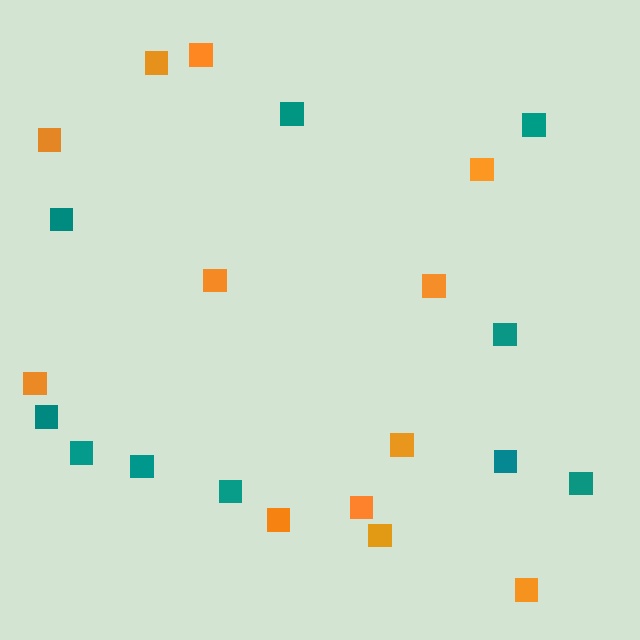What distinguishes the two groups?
There are 2 groups: one group of orange squares (12) and one group of teal squares (10).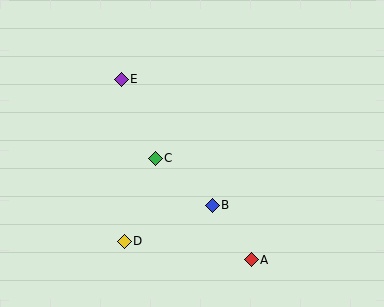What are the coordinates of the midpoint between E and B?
The midpoint between E and B is at (167, 142).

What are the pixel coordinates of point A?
Point A is at (251, 260).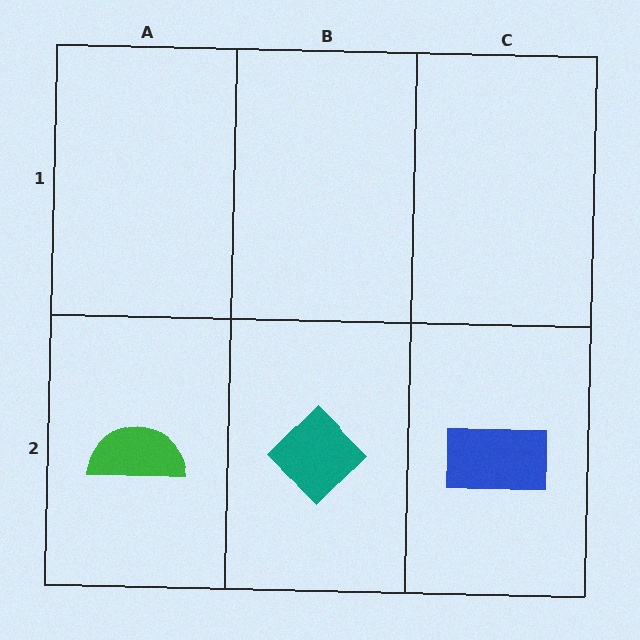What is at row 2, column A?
A green semicircle.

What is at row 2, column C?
A blue rectangle.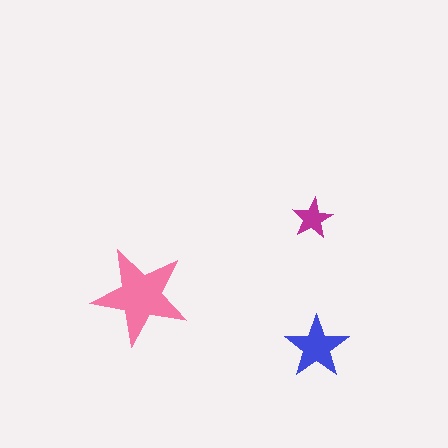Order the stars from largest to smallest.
the pink one, the blue one, the magenta one.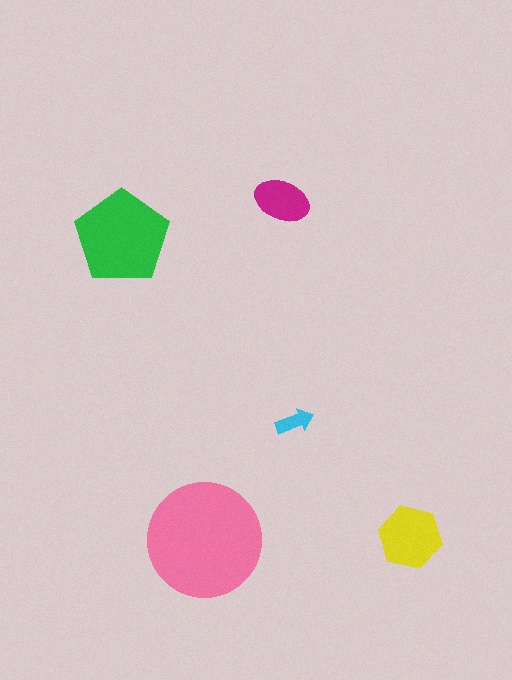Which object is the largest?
The pink circle.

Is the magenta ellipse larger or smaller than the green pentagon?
Smaller.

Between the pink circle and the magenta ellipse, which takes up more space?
The pink circle.